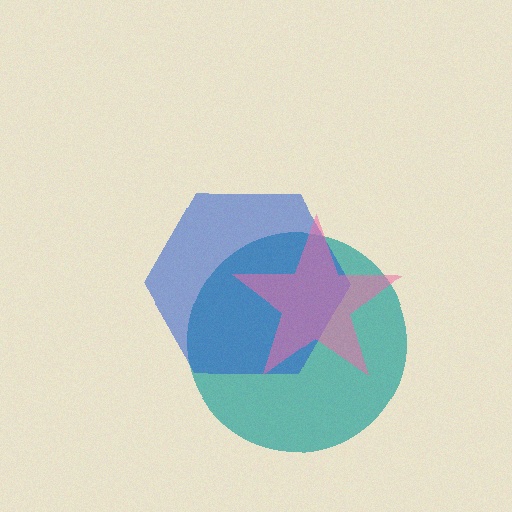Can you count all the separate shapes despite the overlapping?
Yes, there are 3 separate shapes.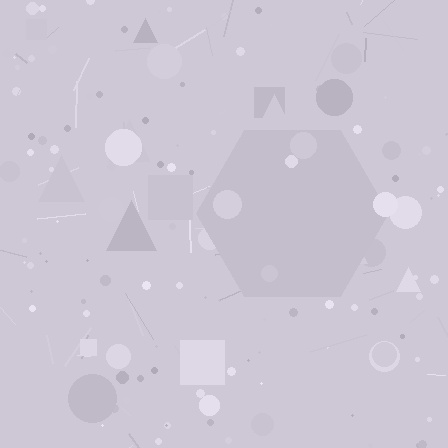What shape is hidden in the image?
A hexagon is hidden in the image.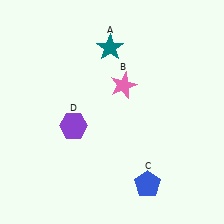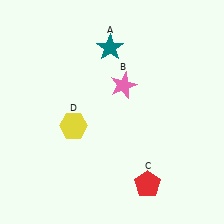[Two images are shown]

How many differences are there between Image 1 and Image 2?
There are 2 differences between the two images.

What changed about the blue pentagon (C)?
In Image 1, C is blue. In Image 2, it changed to red.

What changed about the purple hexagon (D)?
In Image 1, D is purple. In Image 2, it changed to yellow.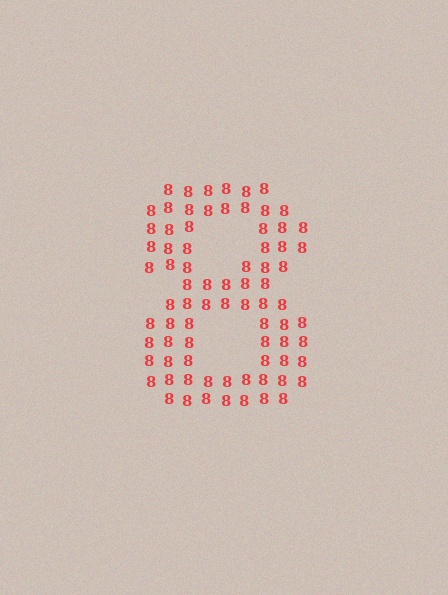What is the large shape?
The large shape is the digit 8.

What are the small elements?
The small elements are digit 8's.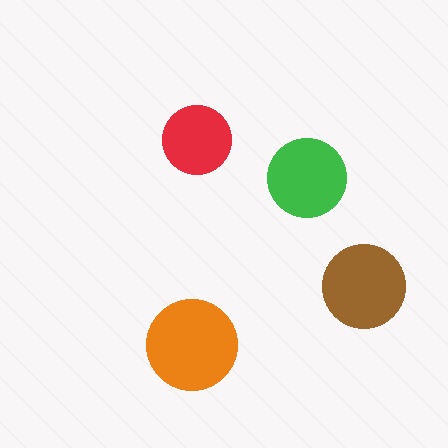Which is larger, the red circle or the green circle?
The green one.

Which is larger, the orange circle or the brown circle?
The orange one.